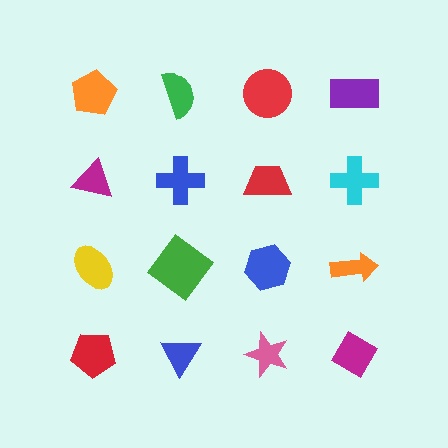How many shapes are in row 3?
4 shapes.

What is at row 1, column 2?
A green semicircle.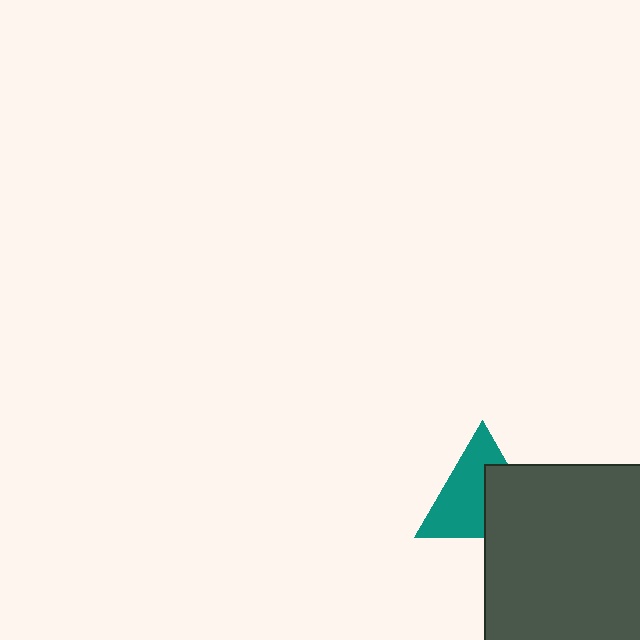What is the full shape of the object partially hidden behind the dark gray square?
The partially hidden object is a teal triangle.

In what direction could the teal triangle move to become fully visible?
The teal triangle could move toward the upper-left. That would shift it out from behind the dark gray square entirely.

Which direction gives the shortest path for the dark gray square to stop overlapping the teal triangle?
Moving toward the lower-right gives the shortest separation.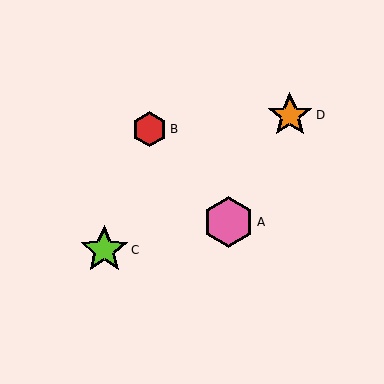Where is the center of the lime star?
The center of the lime star is at (104, 250).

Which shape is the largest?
The pink hexagon (labeled A) is the largest.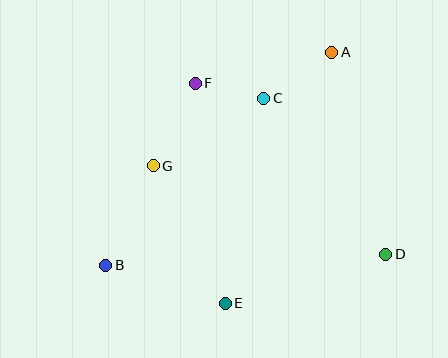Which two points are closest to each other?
Points C and F are closest to each other.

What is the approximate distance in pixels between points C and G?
The distance between C and G is approximately 129 pixels.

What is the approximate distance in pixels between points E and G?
The distance between E and G is approximately 155 pixels.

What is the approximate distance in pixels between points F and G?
The distance between F and G is approximately 93 pixels.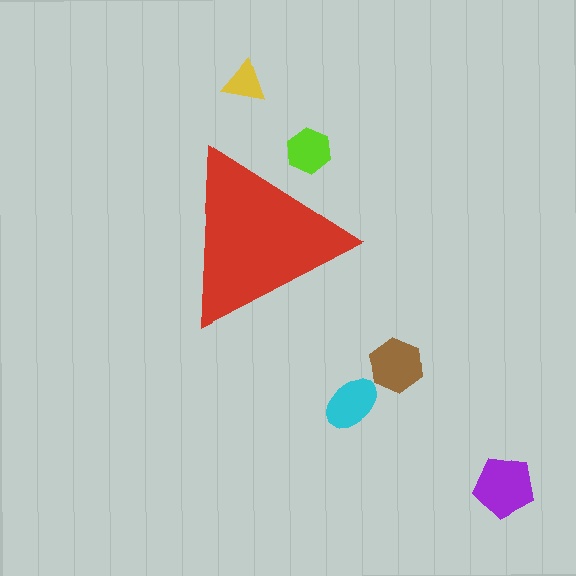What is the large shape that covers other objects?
A red triangle.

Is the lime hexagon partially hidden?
Yes, the lime hexagon is partially hidden behind the red triangle.